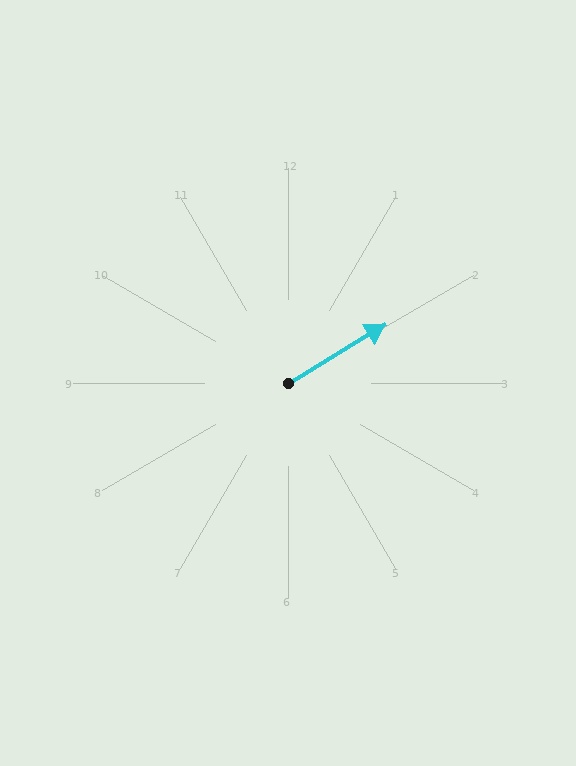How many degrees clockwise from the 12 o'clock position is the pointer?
Approximately 59 degrees.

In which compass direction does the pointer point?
Northeast.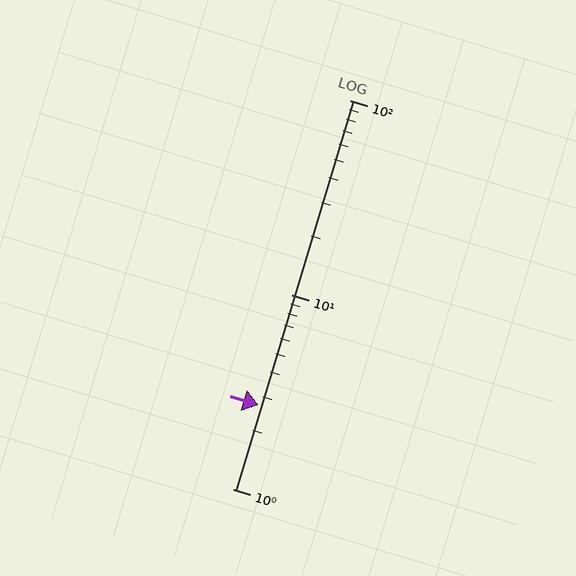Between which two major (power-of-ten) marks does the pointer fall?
The pointer is between 1 and 10.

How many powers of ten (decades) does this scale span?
The scale spans 2 decades, from 1 to 100.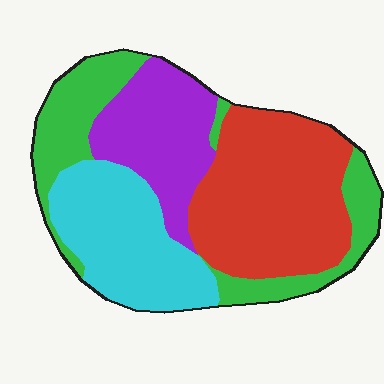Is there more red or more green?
Red.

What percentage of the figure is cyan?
Cyan takes up less than a quarter of the figure.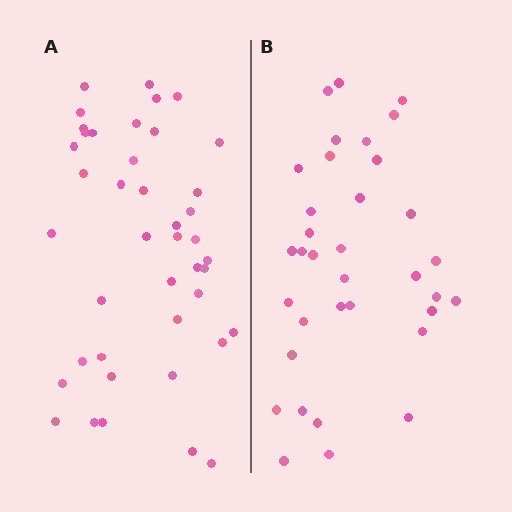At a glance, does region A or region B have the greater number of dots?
Region A (the left region) has more dots.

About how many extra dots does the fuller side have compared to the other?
Region A has roughly 8 or so more dots than region B.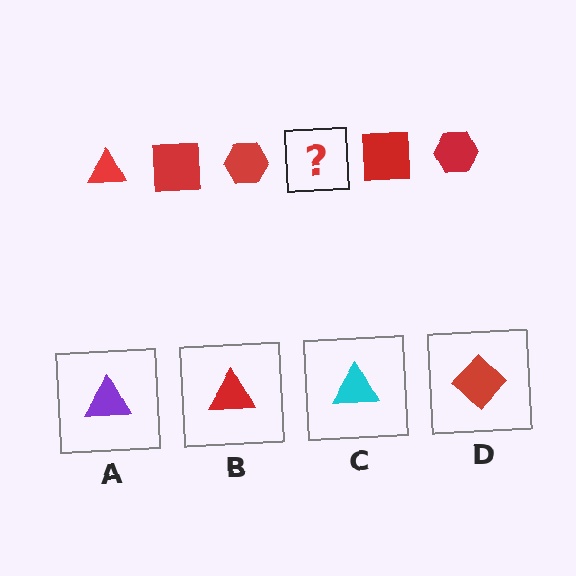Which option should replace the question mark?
Option B.